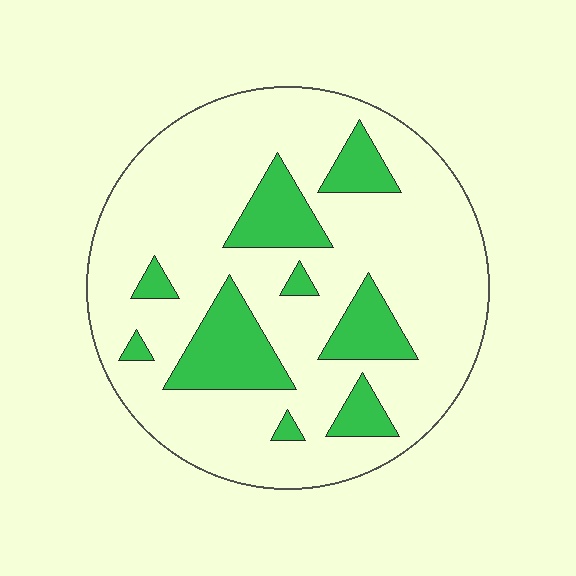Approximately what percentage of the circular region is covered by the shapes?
Approximately 20%.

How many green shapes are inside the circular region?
9.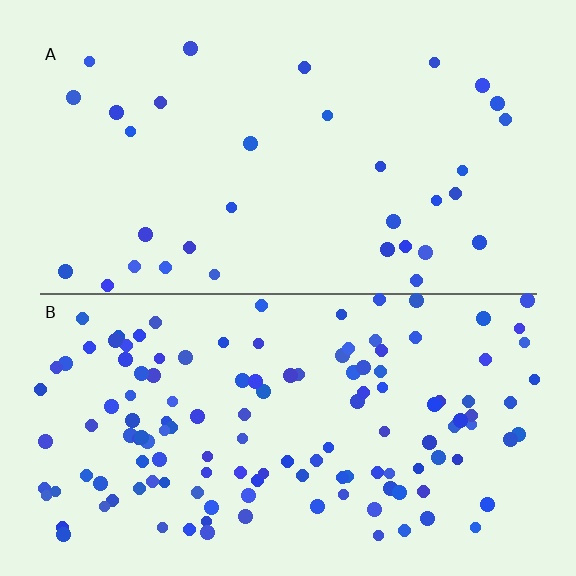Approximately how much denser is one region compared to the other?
Approximately 4.0× — region B over region A.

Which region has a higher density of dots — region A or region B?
B (the bottom).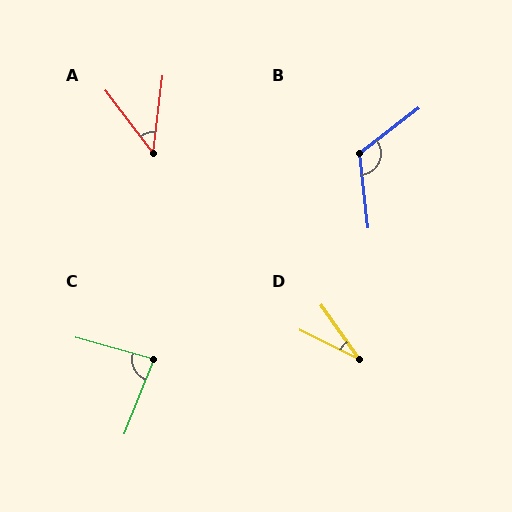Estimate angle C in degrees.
Approximately 84 degrees.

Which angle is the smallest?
D, at approximately 28 degrees.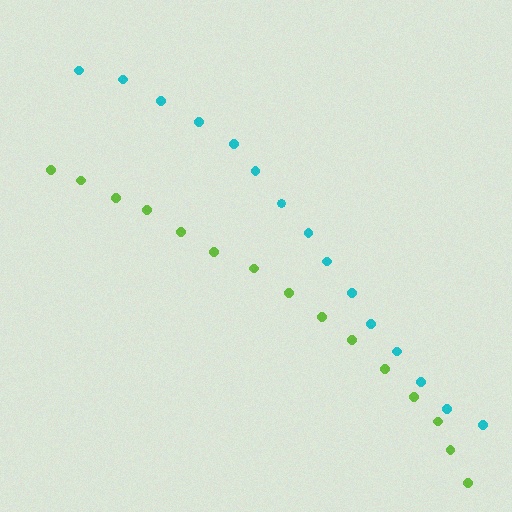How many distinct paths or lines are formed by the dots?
There are 2 distinct paths.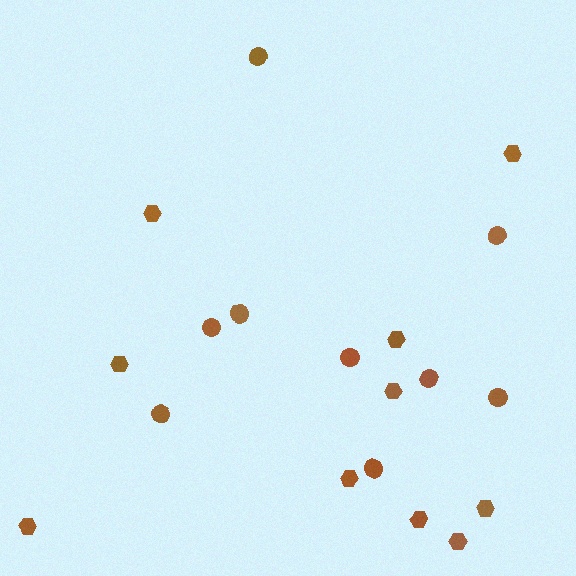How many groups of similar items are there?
There are 2 groups: one group of hexagons (10) and one group of circles (9).